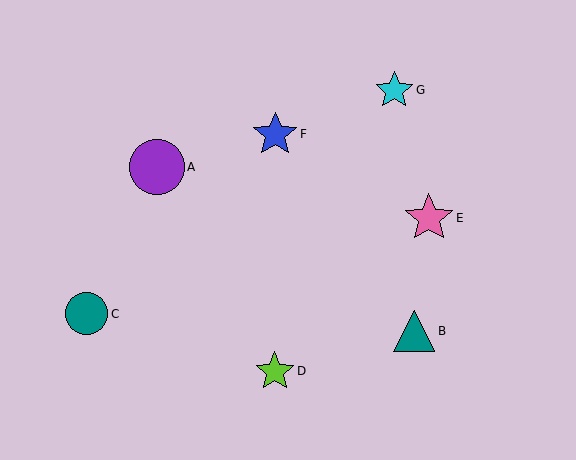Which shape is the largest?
The purple circle (labeled A) is the largest.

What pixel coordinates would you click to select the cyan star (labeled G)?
Click at (394, 90) to select the cyan star G.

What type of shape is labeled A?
Shape A is a purple circle.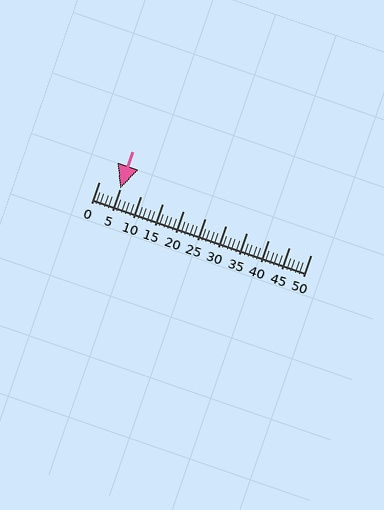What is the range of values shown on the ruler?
The ruler shows values from 0 to 50.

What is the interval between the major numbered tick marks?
The major tick marks are spaced 5 units apart.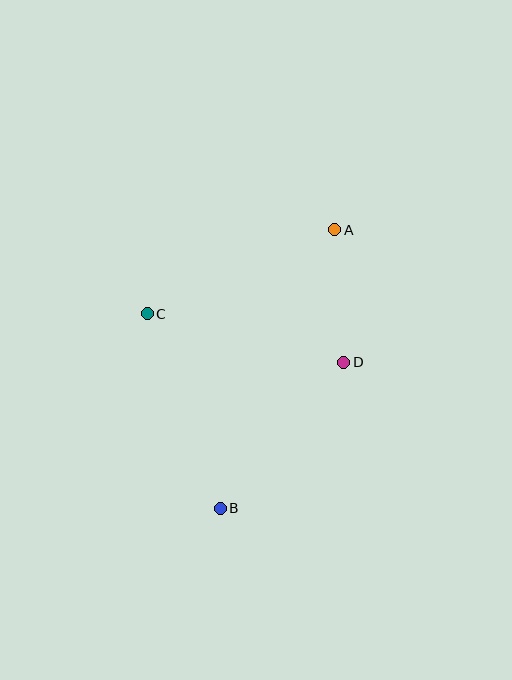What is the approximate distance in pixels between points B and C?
The distance between B and C is approximately 208 pixels.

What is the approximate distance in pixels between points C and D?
The distance between C and D is approximately 203 pixels.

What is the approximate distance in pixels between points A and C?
The distance between A and C is approximately 206 pixels.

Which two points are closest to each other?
Points A and D are closest to each other.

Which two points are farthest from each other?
Points A and B are farthest from each other.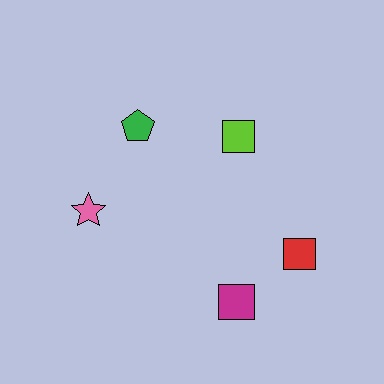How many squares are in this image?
There are 3 squares.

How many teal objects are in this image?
There are no teal objects.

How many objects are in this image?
There are 5 objects.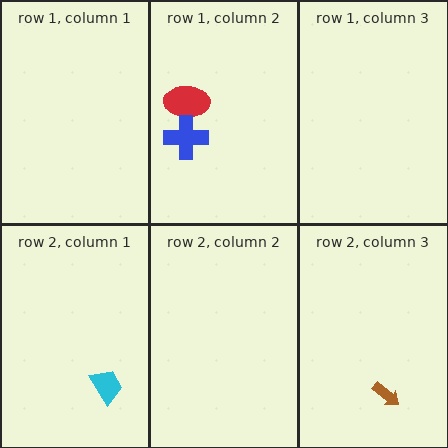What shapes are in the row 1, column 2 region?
The red ellipse, the blue cross.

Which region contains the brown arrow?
The row 2, column 3 region.